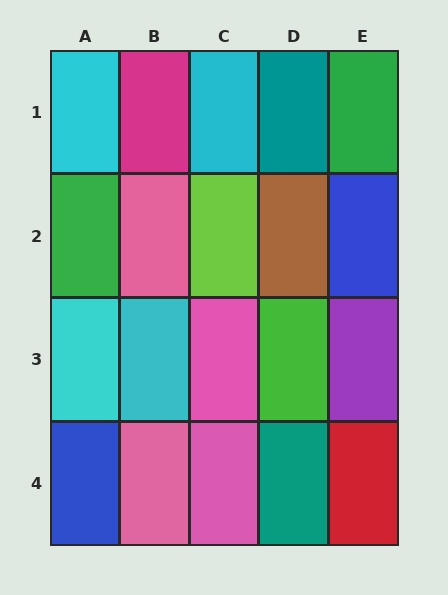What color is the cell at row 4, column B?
Pink.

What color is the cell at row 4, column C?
Pink.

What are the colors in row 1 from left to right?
Cyan, magenta, cyan, teal, green.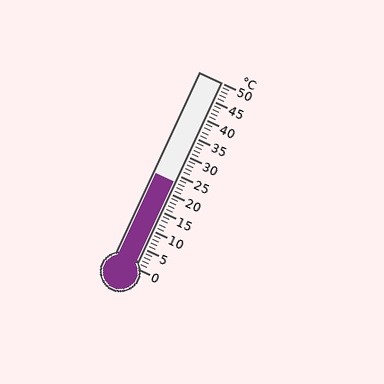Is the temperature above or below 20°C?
The temperature is above 20°C.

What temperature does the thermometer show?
The thermometer shows approximately 23°C.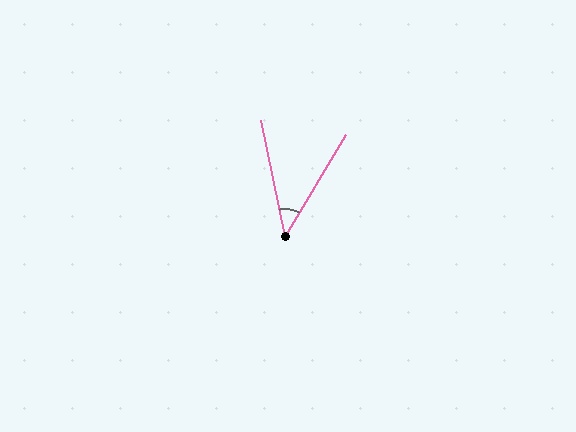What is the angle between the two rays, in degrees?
Approximately 42 degrees.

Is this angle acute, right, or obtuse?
It is acute.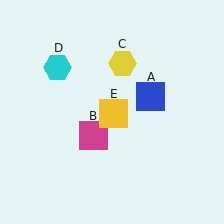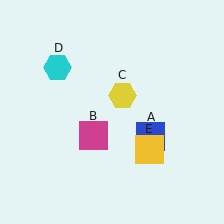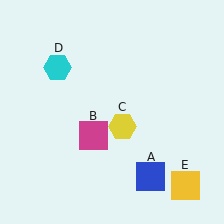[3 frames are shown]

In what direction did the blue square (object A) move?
The blue square (object A) moved down.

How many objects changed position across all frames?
3 objects changed position: blue square (object A), yellow hexagon (object C), yellow square (object E).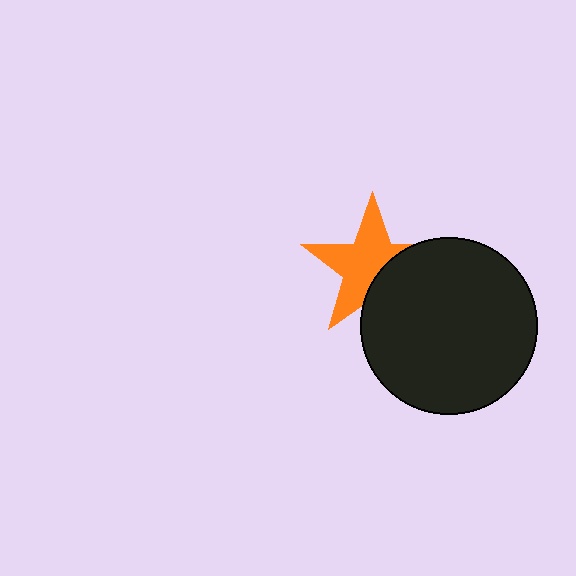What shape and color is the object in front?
The object in front is a black circle.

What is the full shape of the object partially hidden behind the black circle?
The partially hidden object is an orange star.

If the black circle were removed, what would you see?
You would see the complete orange star.